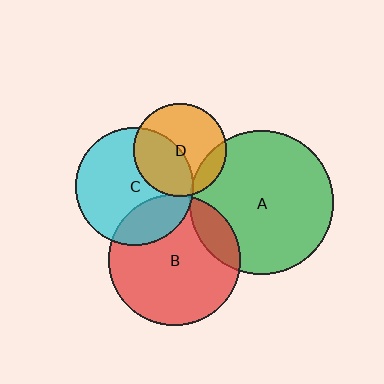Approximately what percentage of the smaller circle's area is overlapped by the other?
Approximately 15%.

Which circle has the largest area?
Circle A (green).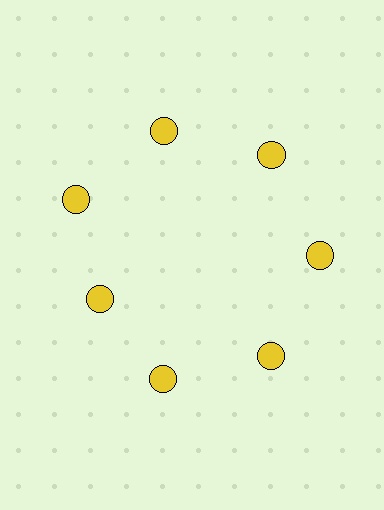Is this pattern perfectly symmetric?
No. The 7 yellow circles are arranged in a ring, but one element near the 8 o'clock position is pulled inward toward the center, breaking the 7-fold rotational symmetry.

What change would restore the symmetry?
The symmetry would be restored by moving it outward, back onto the ring so that all 7 circles sit at equal angles and equal distance from the center.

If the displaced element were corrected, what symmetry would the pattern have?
It would have 7-fold rotational symmetry — the pattern would map onto itself every 51 degrees.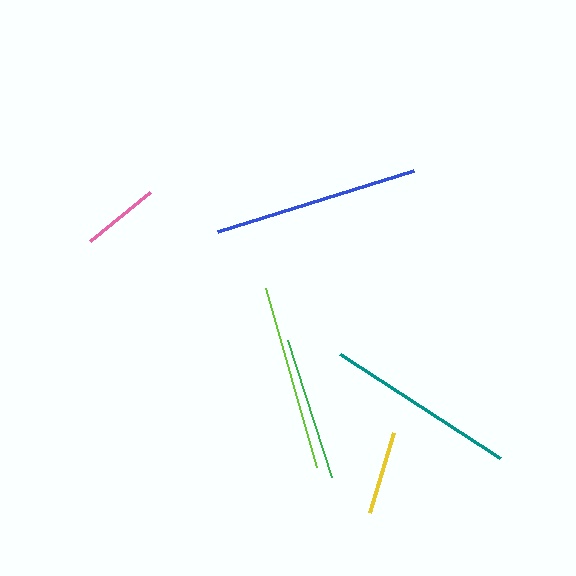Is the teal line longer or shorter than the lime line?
The teal line is longer than the lime line.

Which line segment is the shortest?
The pink line is the shortest at approximately 78 pixels.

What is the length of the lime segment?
The lime segment is approximately 187 pixels long.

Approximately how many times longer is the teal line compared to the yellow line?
The teal line is approximately 2.3 times the length of the yellow line.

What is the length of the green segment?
The green segment is approximately 144 pixels long.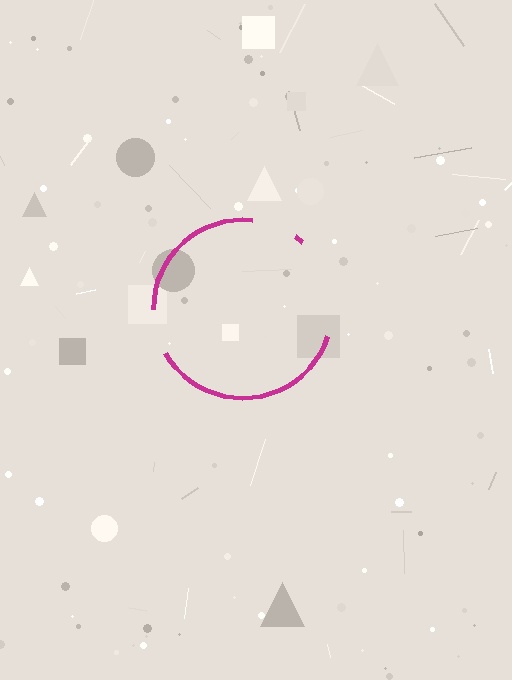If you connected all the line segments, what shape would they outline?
They would outline a circle.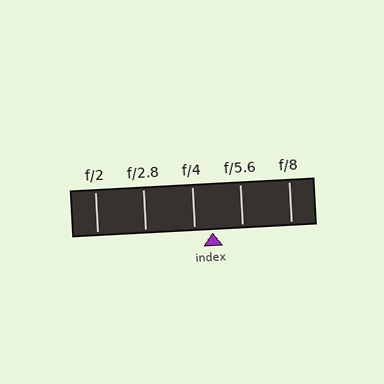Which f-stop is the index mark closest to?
The index mark is closest to f/4.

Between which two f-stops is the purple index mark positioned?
The index mark is between f/4 and f/5.6.